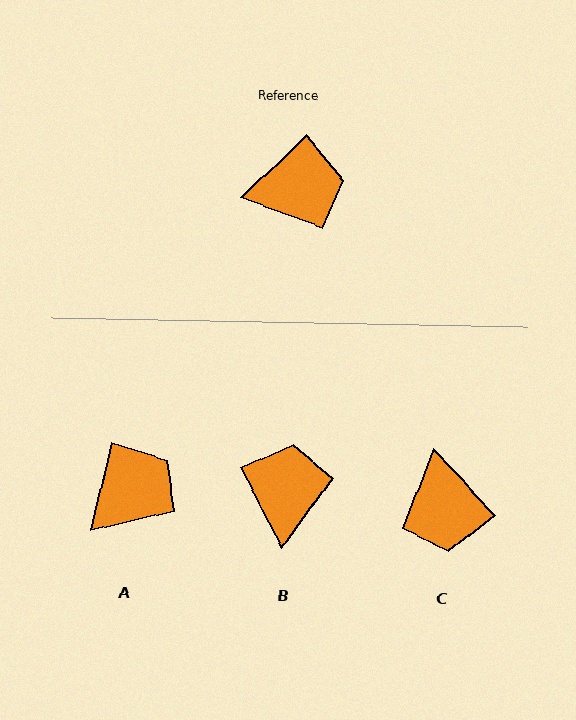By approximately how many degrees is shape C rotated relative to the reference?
Approximately 91 degrees clockwise.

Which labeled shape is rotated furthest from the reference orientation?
C, about 91 degrees away.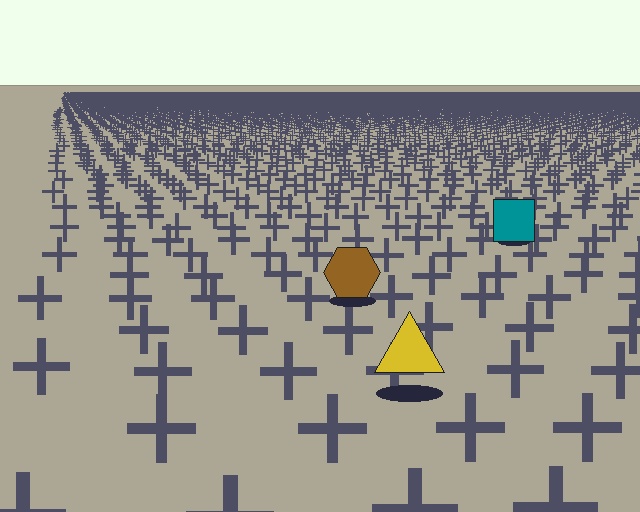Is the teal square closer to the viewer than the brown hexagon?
No. The brown hexagon is closer — you can tell from the texture gradient: the ground texture is coarser near it.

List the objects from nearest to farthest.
From nearest to farthest: the yellow triangle, the brown hexagon, the teal square.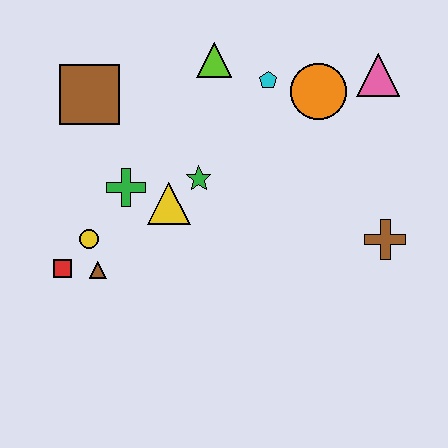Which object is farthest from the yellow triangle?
The pink triangle is farthest from the yellow triangle.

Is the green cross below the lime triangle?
Yes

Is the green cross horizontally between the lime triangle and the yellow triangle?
No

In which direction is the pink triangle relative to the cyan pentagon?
The pink triangle is to the right of the cyan pentagon.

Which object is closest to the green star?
The yellow triangle is closest to the green star.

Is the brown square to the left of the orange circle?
Yes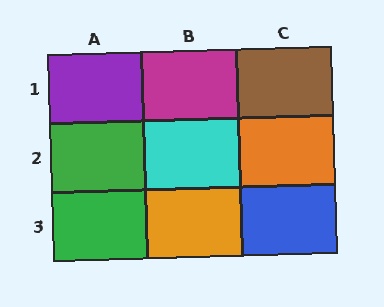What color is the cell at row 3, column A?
Green.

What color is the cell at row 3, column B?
Orange.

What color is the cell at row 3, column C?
Blue.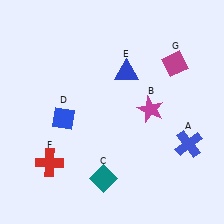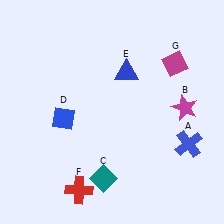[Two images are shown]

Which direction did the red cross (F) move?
The red cross (F) moved right.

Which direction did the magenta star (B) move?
The magenta star (B) moved right.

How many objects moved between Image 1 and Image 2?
2 objects moved between the two images.